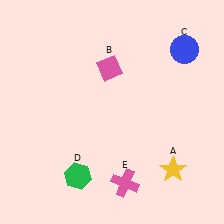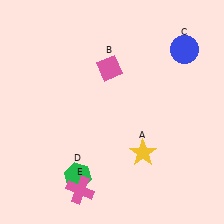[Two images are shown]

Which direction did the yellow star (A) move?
The yellow star (A) moved left.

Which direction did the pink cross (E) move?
The pink cross (E) moved left.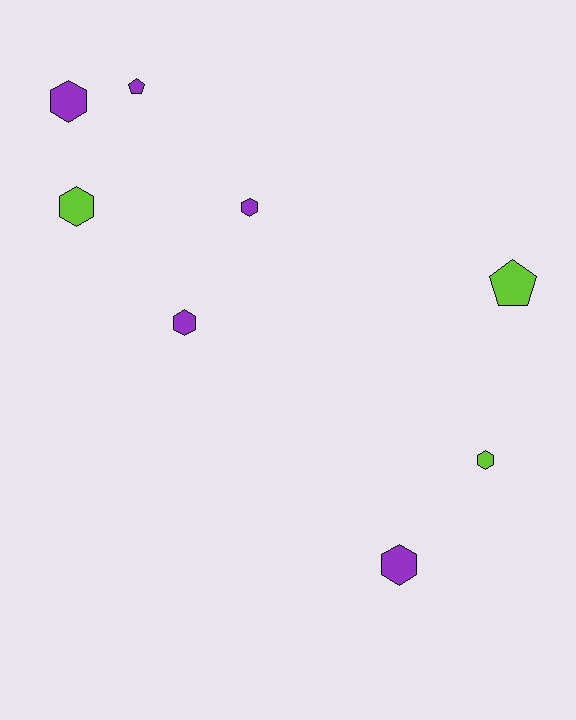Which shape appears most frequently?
Hexagon, with 6 objects.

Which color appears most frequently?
Purple, with 5 objects.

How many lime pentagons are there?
There is 1 lime pentagon.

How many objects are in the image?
There are 8 objects.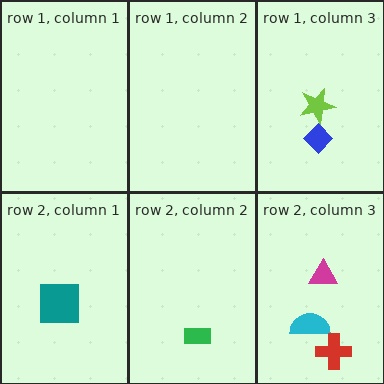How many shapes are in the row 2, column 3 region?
3.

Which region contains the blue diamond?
The row 1, column 3 region.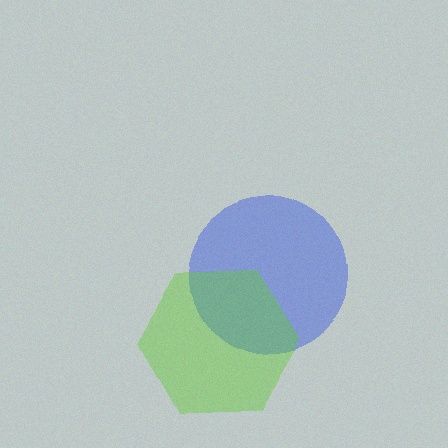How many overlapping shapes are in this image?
There are 2 overlapping shapes in the image.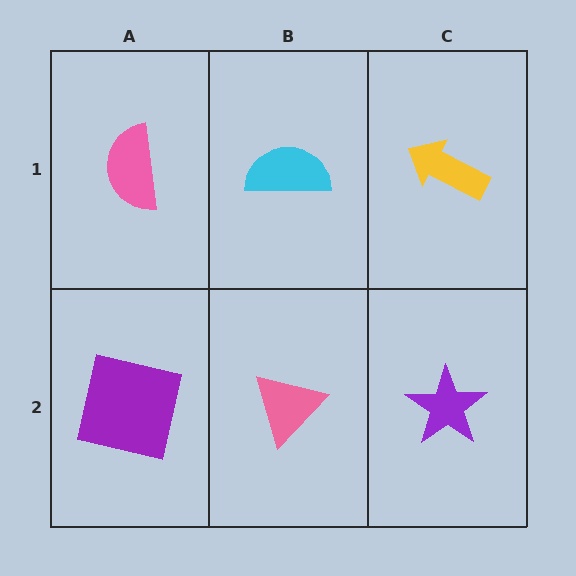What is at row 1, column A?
A pink semicircle.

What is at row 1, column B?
A cyan semicircle.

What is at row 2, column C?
A purple star.